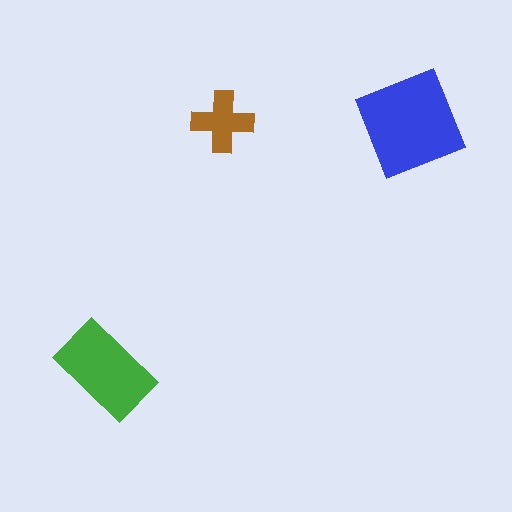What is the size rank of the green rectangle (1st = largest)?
2nd.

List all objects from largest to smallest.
The blue square, the green rectangle, the brown cross.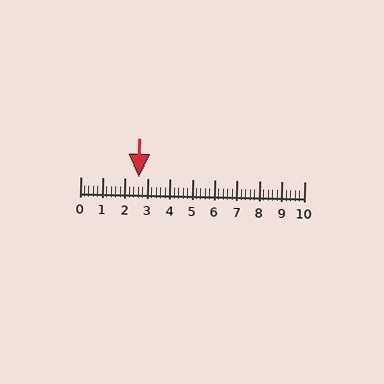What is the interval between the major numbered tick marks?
The major tick marks are spaced 1 units apart.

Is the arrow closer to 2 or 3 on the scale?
The arrow is closer to 3.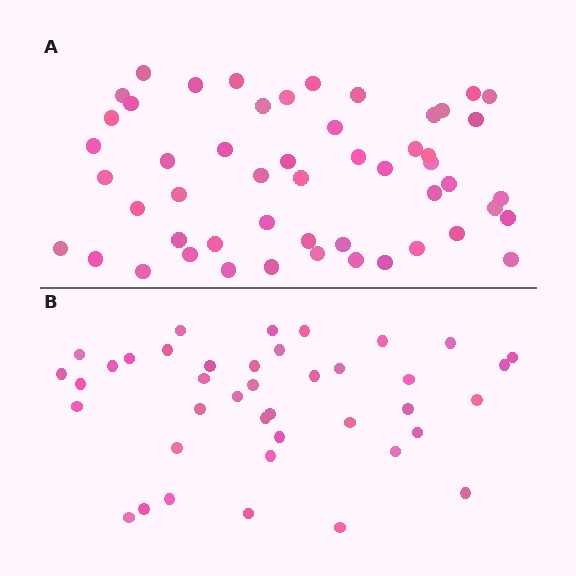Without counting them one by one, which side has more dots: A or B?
Region A (the top region) has more dots.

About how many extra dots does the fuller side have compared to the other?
Region A has roughly 12 or so more dots than region B.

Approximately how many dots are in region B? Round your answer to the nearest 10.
About 40 dots.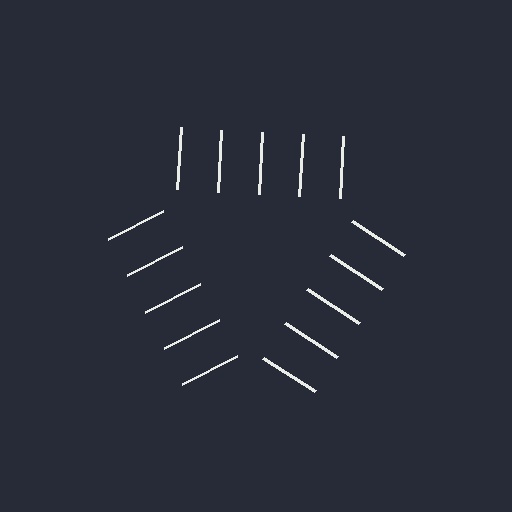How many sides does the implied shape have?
3 sides — the line-ends trace a triangle.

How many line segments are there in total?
15 — 5 along each of the 3 edges.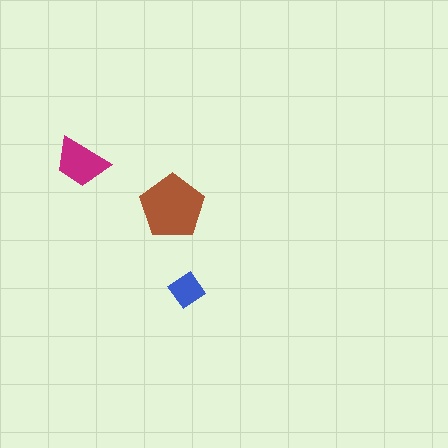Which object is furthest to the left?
The magenta trapezoid is leftmost.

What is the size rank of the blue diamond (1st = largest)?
3rd.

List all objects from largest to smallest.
The brown pentagon, the magenta trapezoid, the blue diamond.